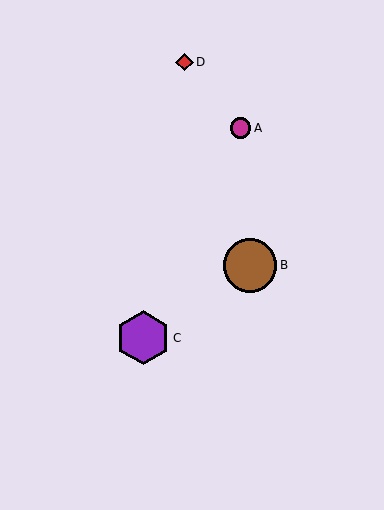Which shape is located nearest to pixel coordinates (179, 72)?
The red diamond (labeled D) at (185, 62) is nearest to that location.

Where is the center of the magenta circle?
The center of the magenta circle is at (241, 128).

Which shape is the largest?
The purple hexagon (labeled C) is the largest.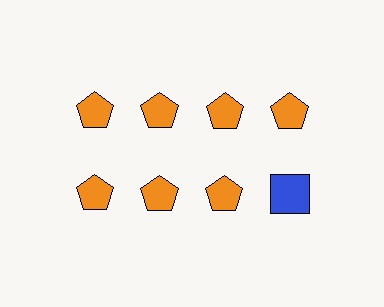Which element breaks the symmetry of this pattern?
The blue square in the second row, second from right column breaks the symmetry. All other shapes are orange pentagons.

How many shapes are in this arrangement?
There are 8 shapes arranged in a grid pattern.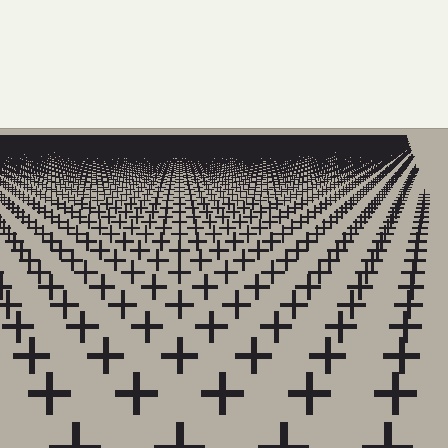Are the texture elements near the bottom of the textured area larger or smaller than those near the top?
Larger. Near the bottom, elements are closer to the viewer and appear at a bigger on-screen size.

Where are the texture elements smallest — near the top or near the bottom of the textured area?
Near the top.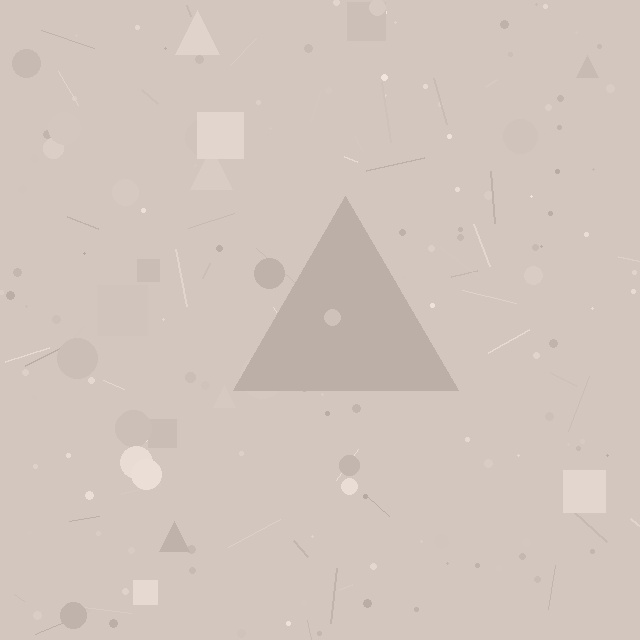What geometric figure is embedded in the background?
A triangle is embedded in the background.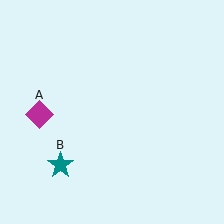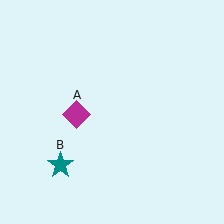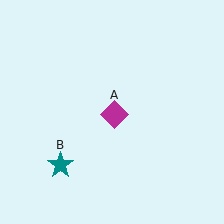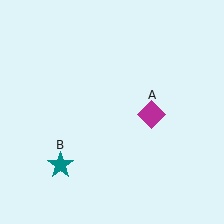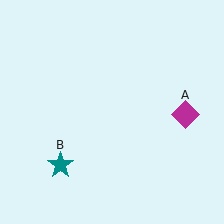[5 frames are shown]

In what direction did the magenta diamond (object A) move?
The magenta diamond (object A) moved right.